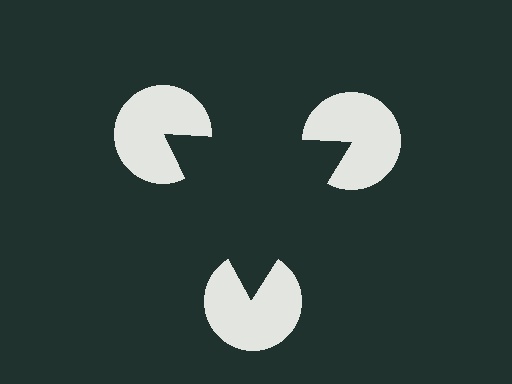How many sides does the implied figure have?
3 sides.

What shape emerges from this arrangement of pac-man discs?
An illusory triangle — its edges are inferred from the aligned wedge cuts in the pac-man discs, not physically drawn.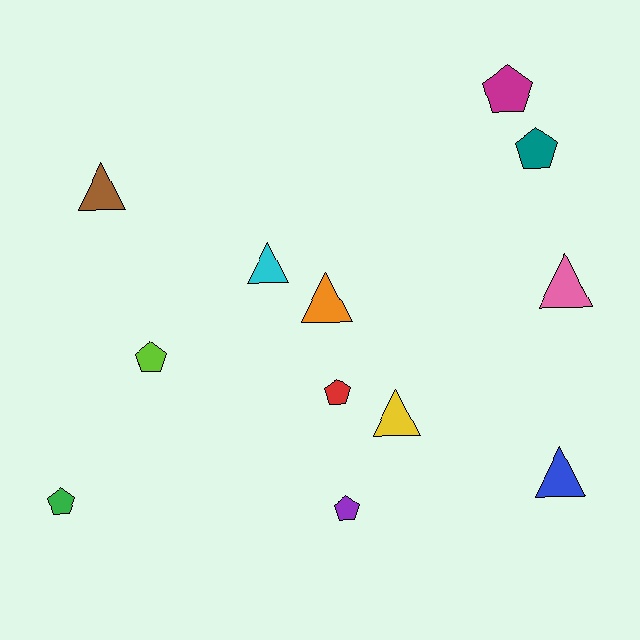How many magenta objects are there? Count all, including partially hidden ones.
There is 1 magenta object.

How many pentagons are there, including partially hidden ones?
There are 6 pentagons.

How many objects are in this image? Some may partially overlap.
There are 12 objects.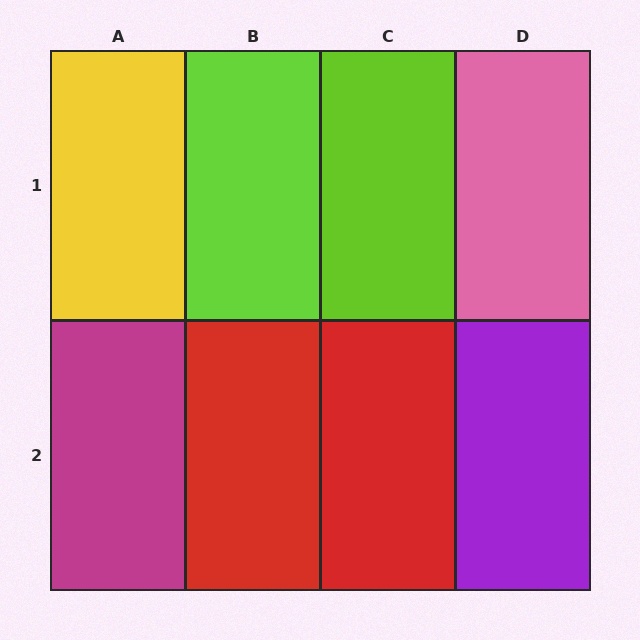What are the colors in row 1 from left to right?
Yellow, lime, lime, pink.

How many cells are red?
2 cells are red.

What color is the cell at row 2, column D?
Purple.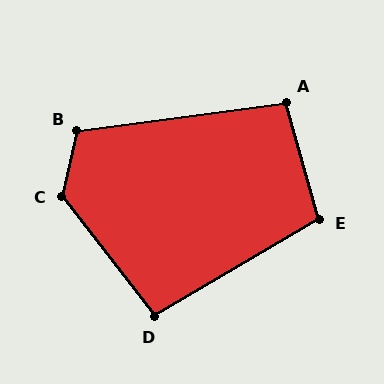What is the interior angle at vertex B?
Approximately 111 degrees (obtuse).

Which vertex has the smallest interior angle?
D, at approximately 97 degrees.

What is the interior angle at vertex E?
Approximately 105 degrees (obtuse).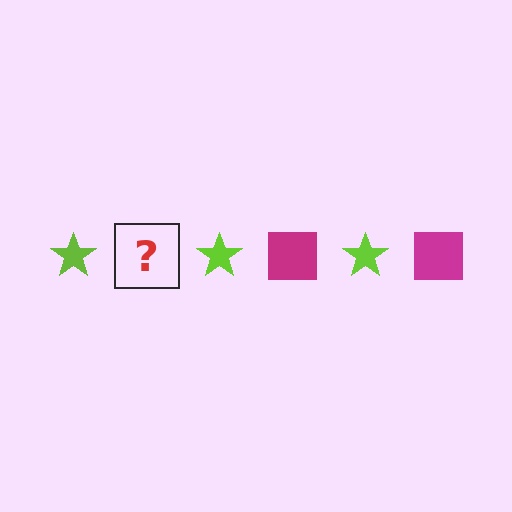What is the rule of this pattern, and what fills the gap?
The rule is that the pattern alternates between lime star and magenta square. The gap should be filled with a magenta square.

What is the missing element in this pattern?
The missing element is a magenta square.